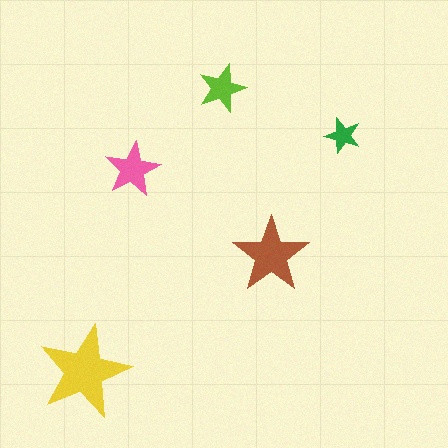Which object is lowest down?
The yellow star is bottommost.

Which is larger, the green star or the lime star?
The lime one.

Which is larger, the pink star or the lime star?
The pink one.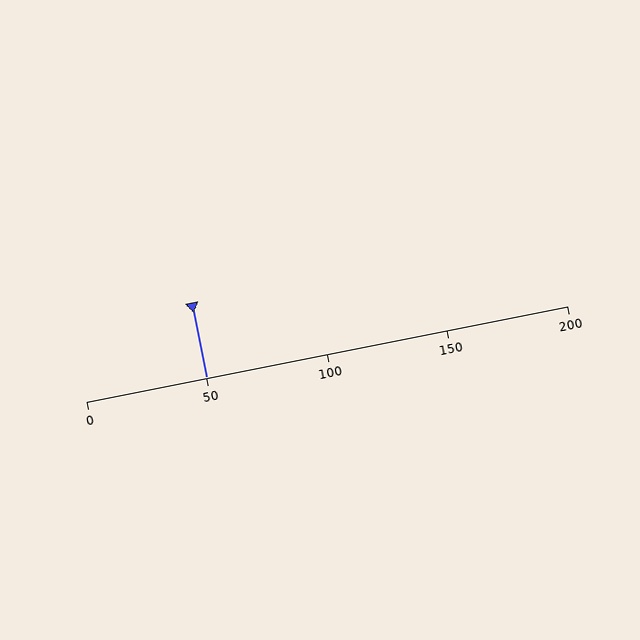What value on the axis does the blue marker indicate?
The marker indicates approximately 50.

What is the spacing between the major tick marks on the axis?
The major ticks are spaced 50 apart.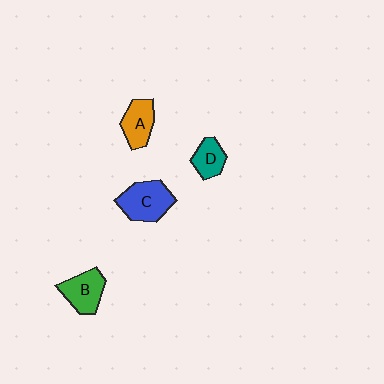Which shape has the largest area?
Shape C (blue).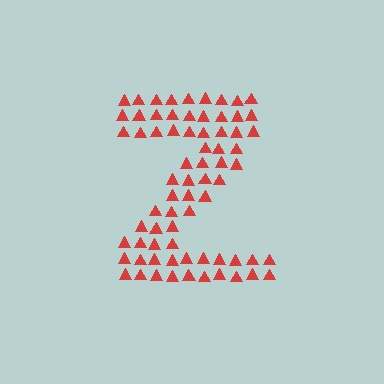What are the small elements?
The small elements are triangles.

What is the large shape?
The large shape is the letter Z.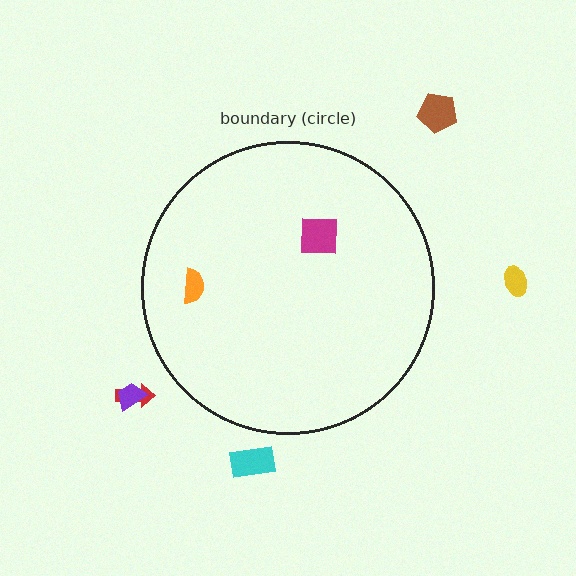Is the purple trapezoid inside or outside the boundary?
Outside.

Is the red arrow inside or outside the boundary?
Outside.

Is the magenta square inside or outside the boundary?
Inside.